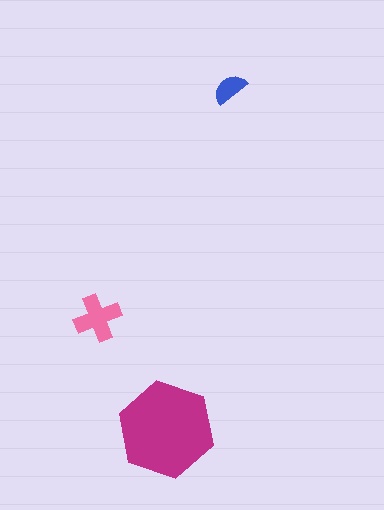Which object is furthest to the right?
The blue semicircle is rightmost.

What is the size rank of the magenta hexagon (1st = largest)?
1st.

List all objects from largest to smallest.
The magenta hexagon, the pink cross, the blue semicircle.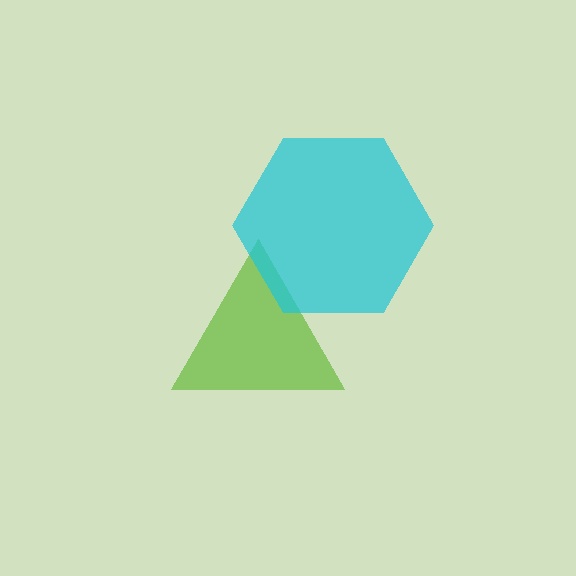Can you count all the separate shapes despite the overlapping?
Yes, there are 2 separate shapes.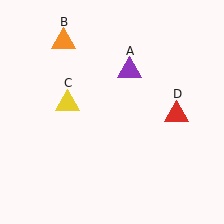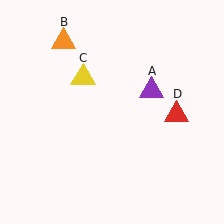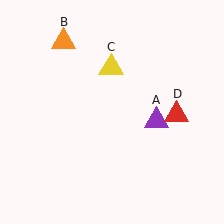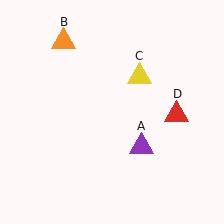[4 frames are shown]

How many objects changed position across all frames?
2 objects changed position: purple triangle (object A), yellow triangle (object C).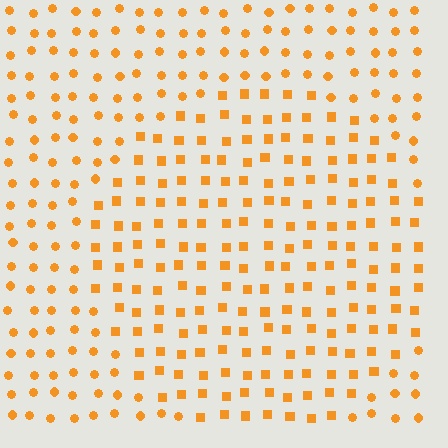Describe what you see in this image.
The image is filled with small orange elements arranged in a uniform grid. A circle-shaped region contains squares, while the surrounding area contains circles. The boundary is defined purely by the change in element shape.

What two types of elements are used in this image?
The image uses squares inside the circle region and circles outside it.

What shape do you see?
I see a circle.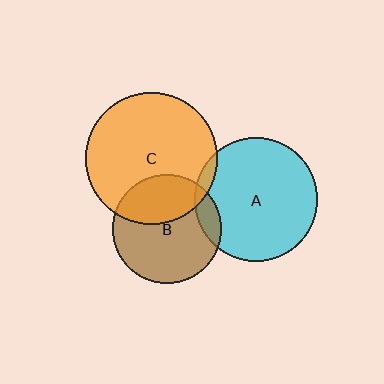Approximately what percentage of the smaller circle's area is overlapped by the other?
Approximately 35%.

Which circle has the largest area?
Circle C (orange).